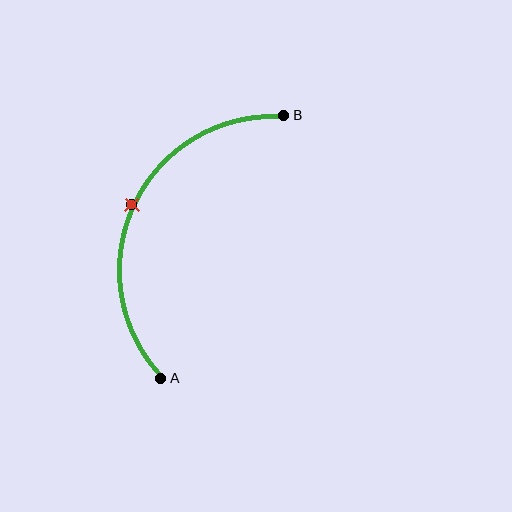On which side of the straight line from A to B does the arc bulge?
The arc bulges to the left of the straight line connecting A and B.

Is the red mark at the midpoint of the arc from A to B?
Yes. The red mark lies on the arc at equal arc-length from both A and B — it is the arc midpoint.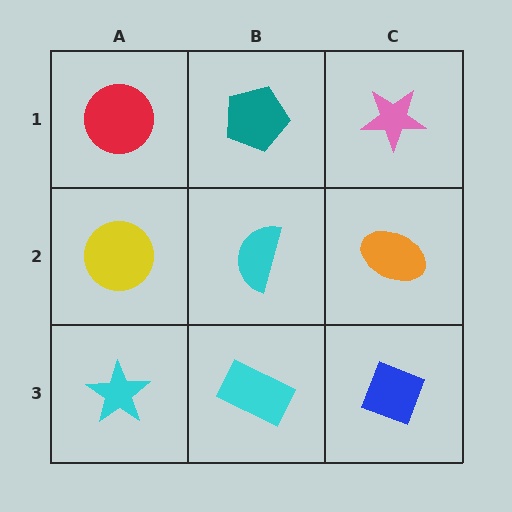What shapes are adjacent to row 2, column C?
A pink star (row 1, column C), a blue diamond (row 3, column C), a cyan semicircle (row 2, column B).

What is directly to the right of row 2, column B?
An orange ellipse.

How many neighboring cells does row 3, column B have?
3.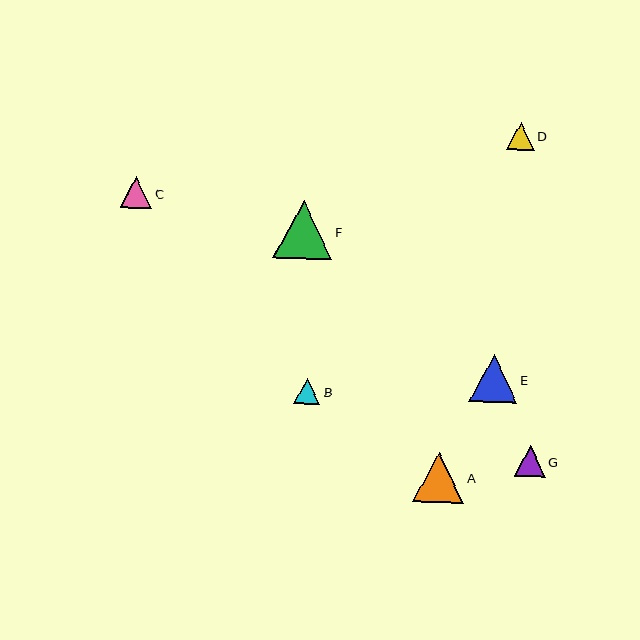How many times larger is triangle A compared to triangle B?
Triangle A is approximately 1.9 times the size of triangle B.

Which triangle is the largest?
Triangle F is the largest with a size of approximately 58 pixels.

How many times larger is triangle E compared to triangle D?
Triangle E is approximately 1.7 times the size of triangle D.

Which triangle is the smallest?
Triangle B is the smallest with a size of approximately 27 pixels.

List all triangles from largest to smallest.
From largest to smallest: F, A, E, C, G, D, B.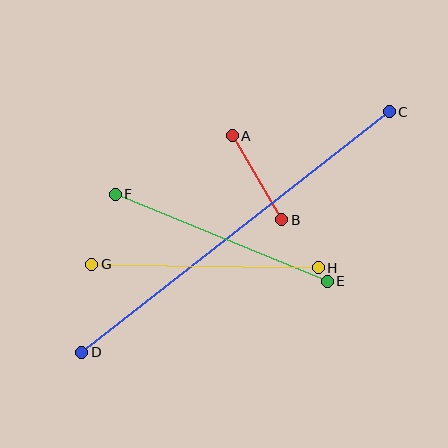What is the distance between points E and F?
The distance is approximately 229 pixels.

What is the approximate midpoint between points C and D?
The midpoint is at approximately (236, 232) pixels.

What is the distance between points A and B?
The distance is approximately 97 pixels.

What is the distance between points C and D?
The distance is approximately 390 pixels.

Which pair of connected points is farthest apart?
Points C and D are farthest apart.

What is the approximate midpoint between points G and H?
The midpoint is at approximately (205, 266) pixels.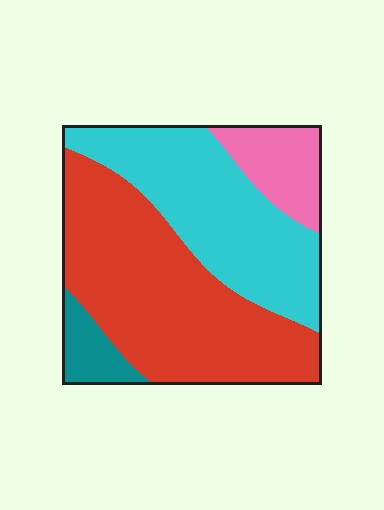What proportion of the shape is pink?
Pink covers 11% of the shape.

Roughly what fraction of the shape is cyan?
Cyan covers roughly 35% of the shape.